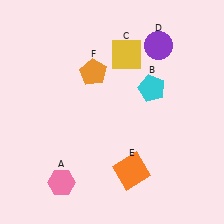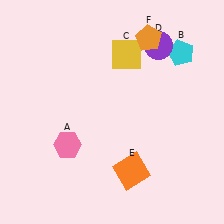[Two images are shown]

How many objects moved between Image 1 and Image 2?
3 objects moved between the two images.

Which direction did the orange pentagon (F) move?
The orange pentagon (F) moved right.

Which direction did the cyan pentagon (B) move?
The cyan pentagon (B) moved up.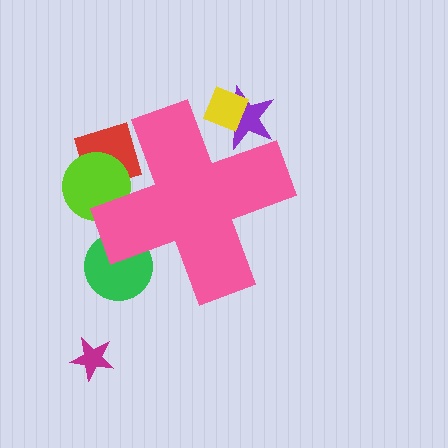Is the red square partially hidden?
Yes, the red square is partially hidden behind the pink cross.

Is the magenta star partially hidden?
No, the magenta star is fully visible.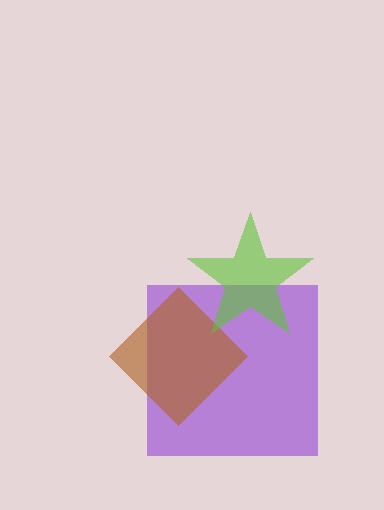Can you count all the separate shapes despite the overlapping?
Yes, there are 3 separate shapes.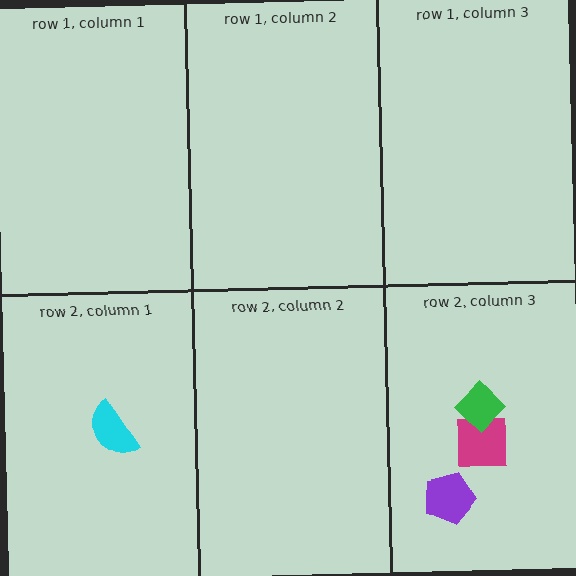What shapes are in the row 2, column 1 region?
The cyan semicircle.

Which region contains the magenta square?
The row 2, column 3 region.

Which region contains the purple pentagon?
The row 2, column 3 region.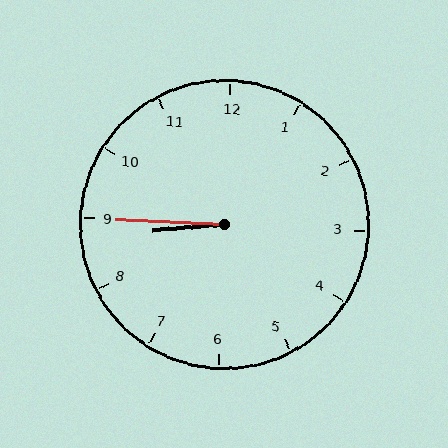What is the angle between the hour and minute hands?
Approximately 8 degrees.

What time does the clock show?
8:45.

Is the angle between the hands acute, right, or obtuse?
It is acute.